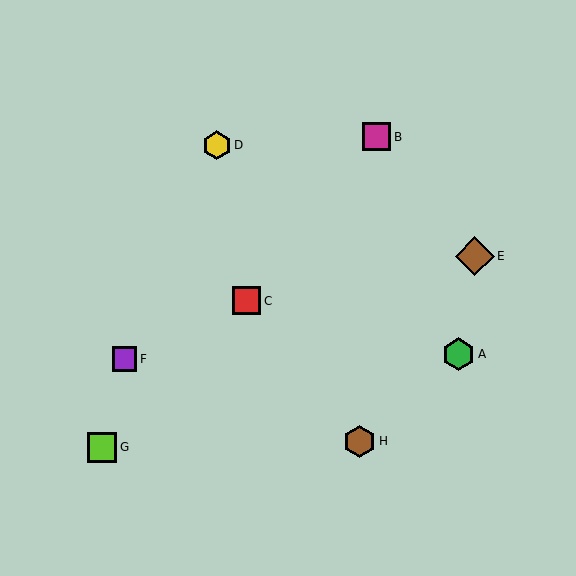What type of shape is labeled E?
Shape E is a brown diamond.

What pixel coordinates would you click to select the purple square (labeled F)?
Click at (125, 359) to select the purple square F.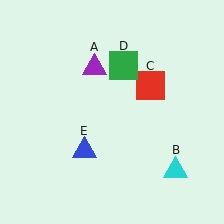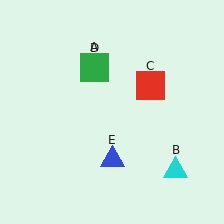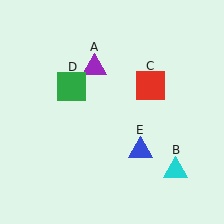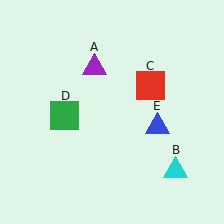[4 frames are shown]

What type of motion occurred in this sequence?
The green square (object D), blue triangle (object E) rotated counterclockwise around the center of the scene.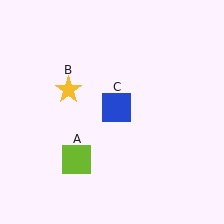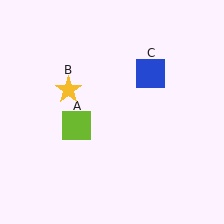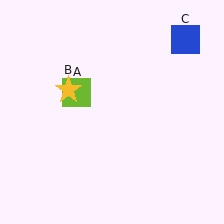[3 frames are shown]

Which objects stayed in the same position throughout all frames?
Yellow star (object B) remained stationary.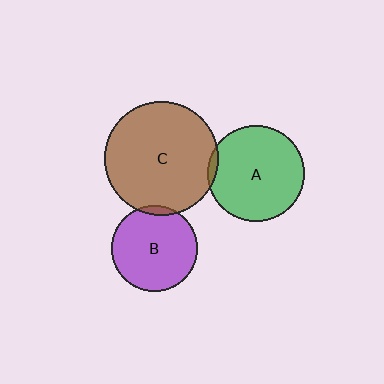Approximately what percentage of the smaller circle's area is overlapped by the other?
Approximately 5%.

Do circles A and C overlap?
Yes.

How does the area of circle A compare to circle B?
Approximately 1.3 times.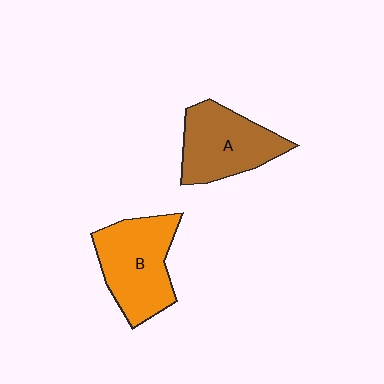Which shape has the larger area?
Shape B (orange).